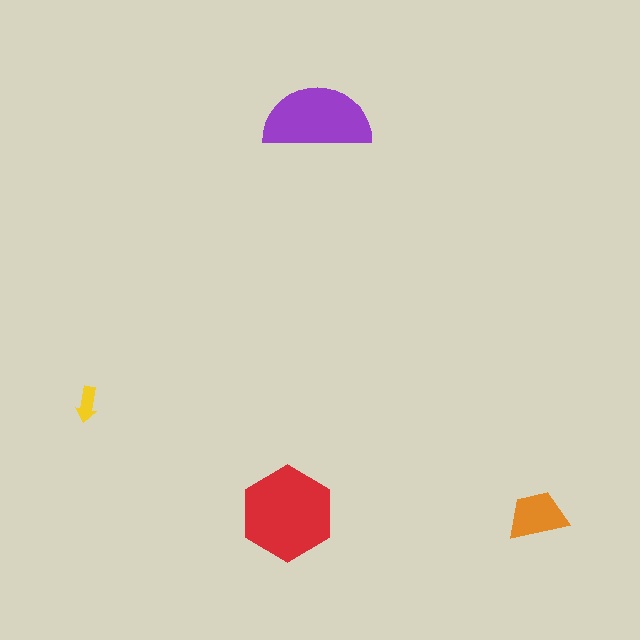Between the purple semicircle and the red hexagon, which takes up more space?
The red hexagon.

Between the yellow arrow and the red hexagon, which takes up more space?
The red hexagon.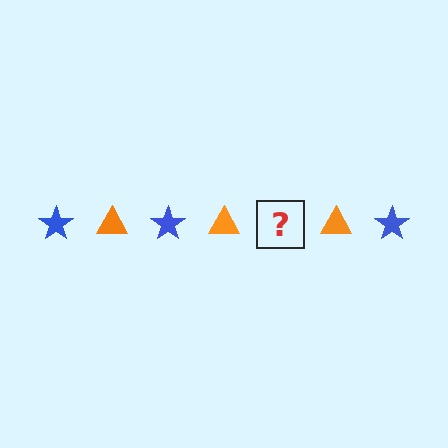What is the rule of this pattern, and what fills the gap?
The rule is that the pattern alternates between blue star and orange triangle. The gap should be filled with a blue star.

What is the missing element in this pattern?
The missing element is a blue star.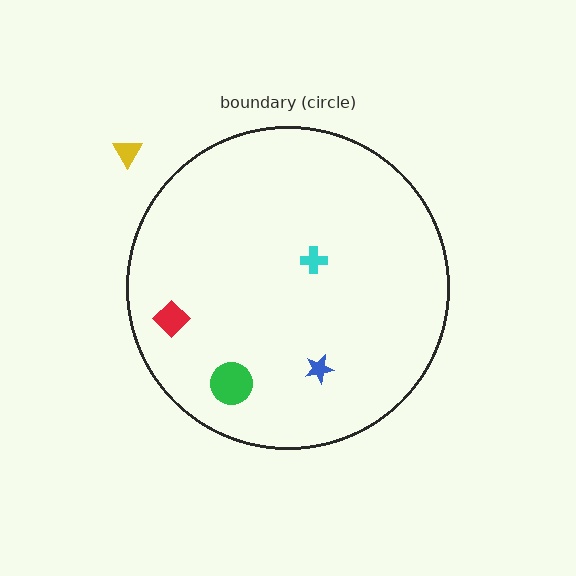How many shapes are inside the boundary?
4 inside, 1 outside.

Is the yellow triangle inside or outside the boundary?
Outside.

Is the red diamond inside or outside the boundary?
Inside.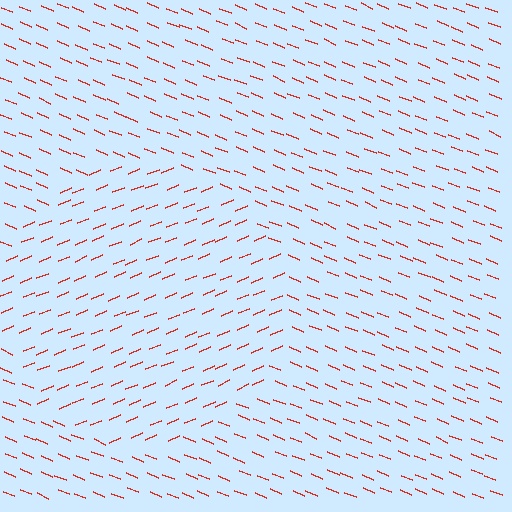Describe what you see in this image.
The image is filled with small red line segments. A circle region in the image has lines oriented differently from the surrounding lines, creating a visible texture boundary.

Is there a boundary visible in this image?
Yes, there is a texture boundary formed by a change in line orientation.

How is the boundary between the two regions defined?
The boundary is defined purely by a change in line orientation (approximately 45 degrees difference). All lines are the same color and thickness.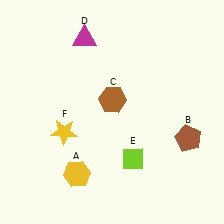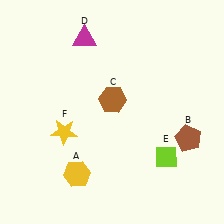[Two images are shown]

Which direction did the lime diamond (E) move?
The lime diamond (E) moved right.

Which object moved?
The lime diamond (E) moved right.